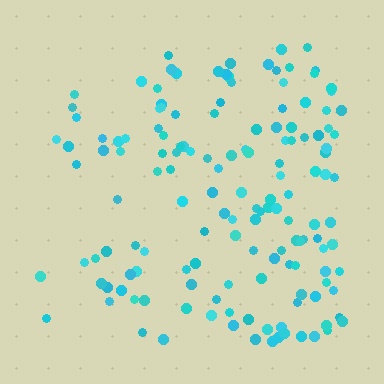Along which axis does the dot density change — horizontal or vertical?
Horizontal.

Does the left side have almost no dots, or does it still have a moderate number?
Still a moderate number, just noticeably fewer than the right.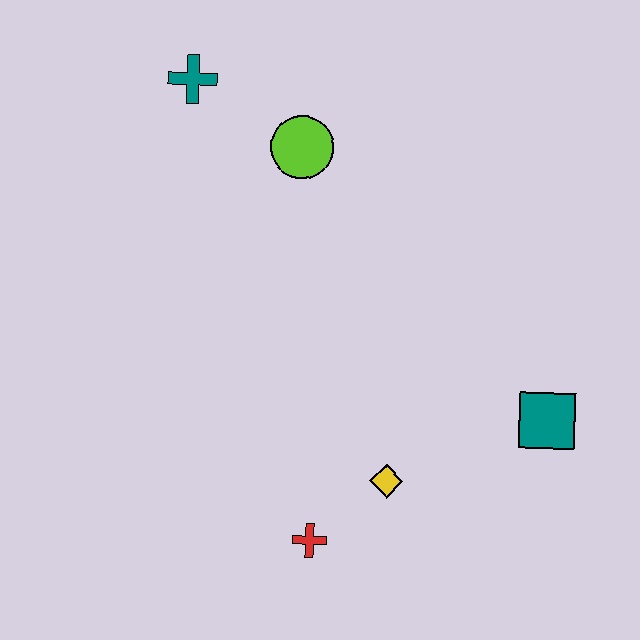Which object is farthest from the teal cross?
The teal square is farthest from the teal cross.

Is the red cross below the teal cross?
Yes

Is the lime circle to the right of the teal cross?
Yes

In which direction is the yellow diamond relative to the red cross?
The yellow diamond is to the right of the red cross.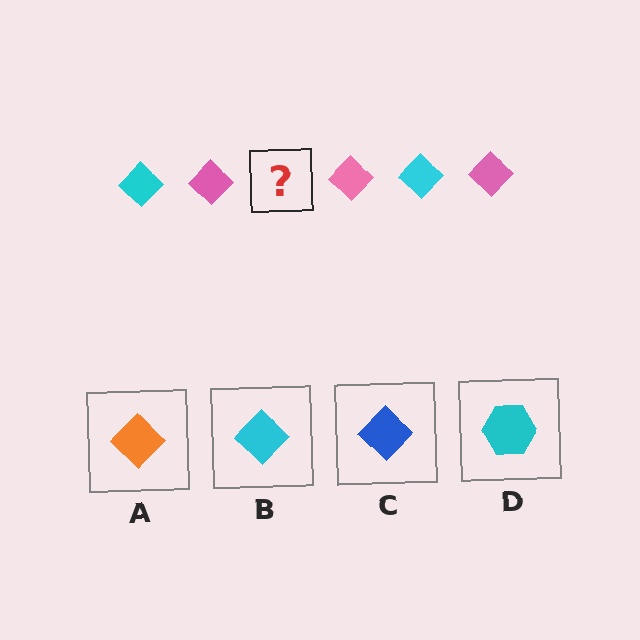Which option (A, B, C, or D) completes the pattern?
B.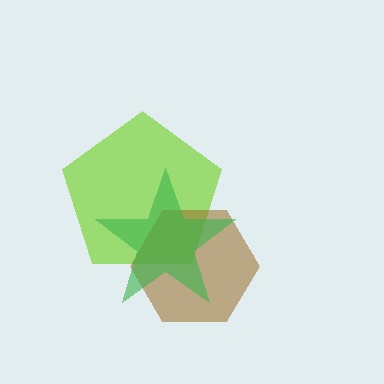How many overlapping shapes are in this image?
There are 3 overlapping shapes in the image.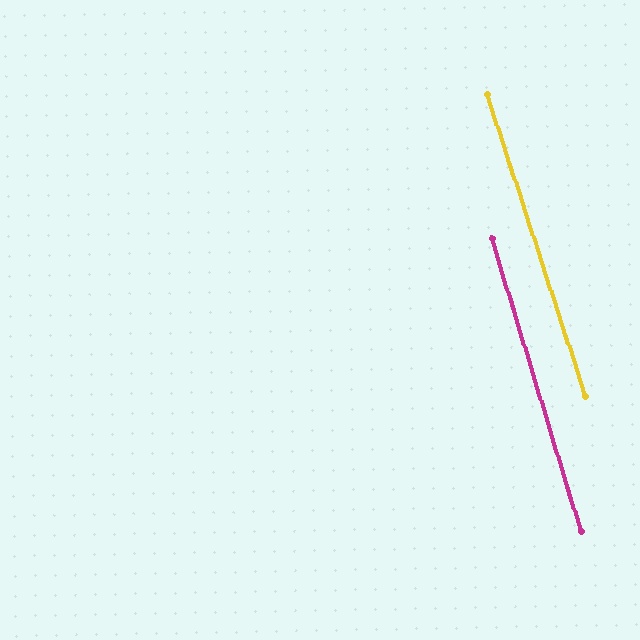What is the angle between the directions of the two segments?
Approximately 1 degree.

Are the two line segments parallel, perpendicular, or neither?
Parallel — their directions differ by only 1.2°.